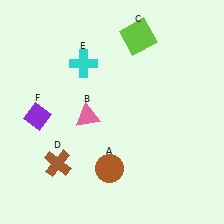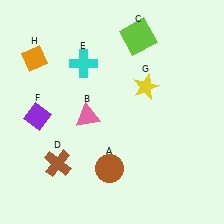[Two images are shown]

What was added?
A yellow star (G), an orange diamond (H) were added in Image 2.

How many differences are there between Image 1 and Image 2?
There are 2 differences between the two images.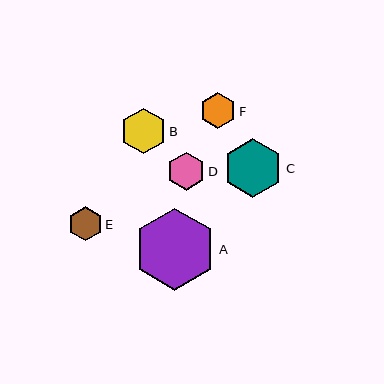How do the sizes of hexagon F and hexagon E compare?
Hexagon F and hexagon E are approximately the same size.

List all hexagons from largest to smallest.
From largest to smallest: A, C, B, D, F, E.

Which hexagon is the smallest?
Hexagon E is the smallest with a size of approximately 34 pixels.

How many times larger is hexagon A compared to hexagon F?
Hexagon A is approximately 2.3 times the size of hexagon F.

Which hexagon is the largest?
Hexagon A is the largest with a size of approximately 82 pixels.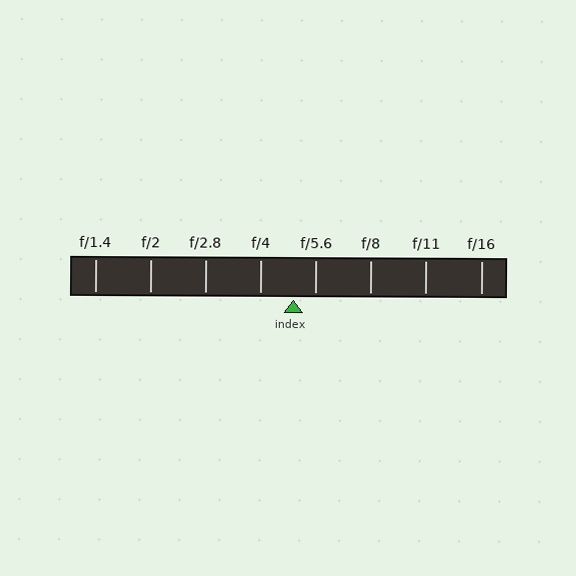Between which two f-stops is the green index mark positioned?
The index mark is between f/4 and f/5.6.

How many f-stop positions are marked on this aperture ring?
There are 8 f-stop positions marked.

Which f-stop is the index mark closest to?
The index mark is closest to f/5.6.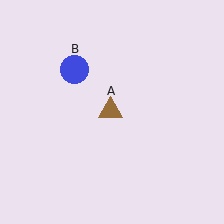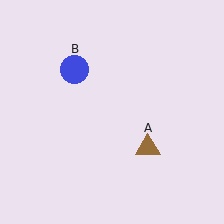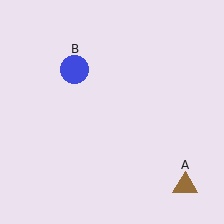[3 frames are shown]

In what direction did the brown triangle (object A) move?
The brown triangle (object A) moved down and to the right.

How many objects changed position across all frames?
1 object changed position: brown triangle (object A).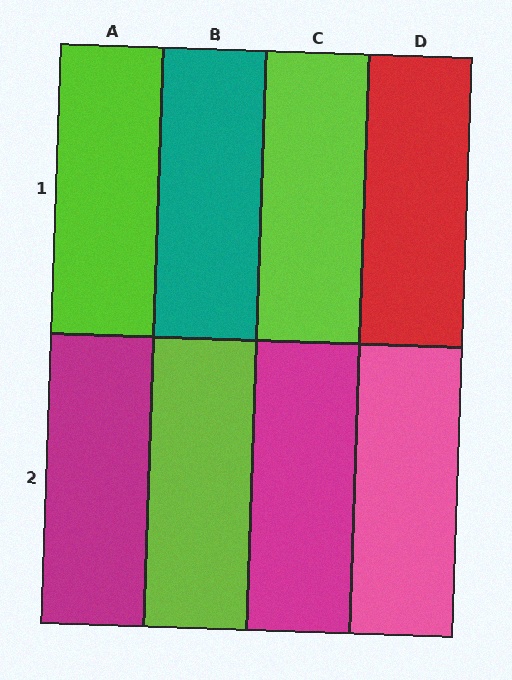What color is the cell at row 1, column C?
Lime.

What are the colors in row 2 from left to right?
Magenta, lime, magenta, pink.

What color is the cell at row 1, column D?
Red.